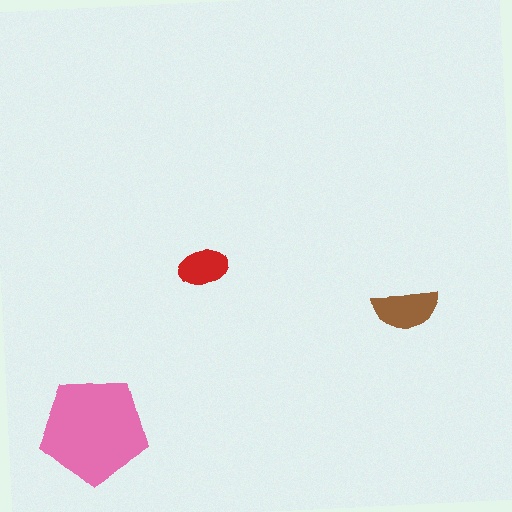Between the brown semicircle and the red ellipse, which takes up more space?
The brown semicircle.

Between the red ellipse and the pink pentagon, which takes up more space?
The pink pentagon.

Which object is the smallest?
The red ellipse.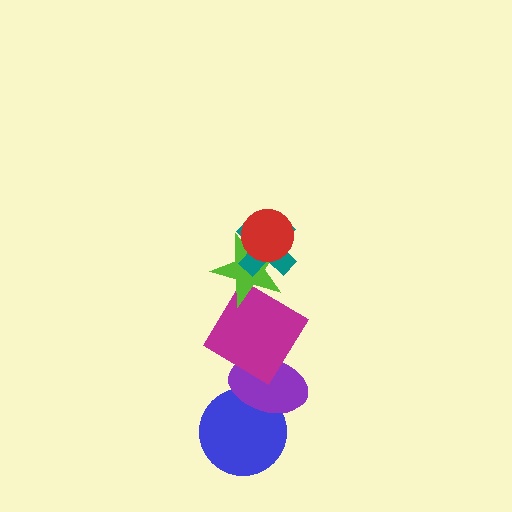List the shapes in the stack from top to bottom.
From top to bottom: the red circle, the teal cross, the lime star, the magenta diamond, the purple ellipse, the blue circle.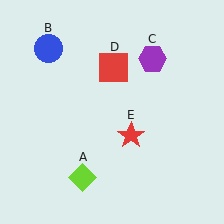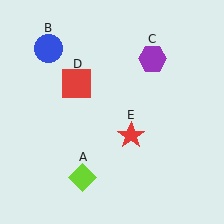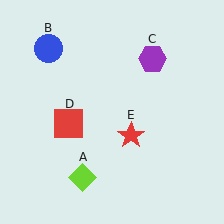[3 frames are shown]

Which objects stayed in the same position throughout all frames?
Lime diamond (object A) and blue circle (object B) and purple hexagon (object C) and red star (object E) remained stationary.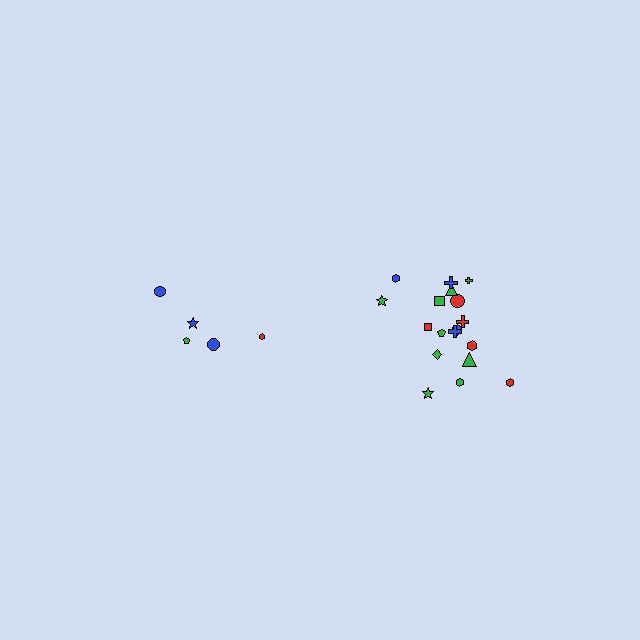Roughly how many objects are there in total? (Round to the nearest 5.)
Roughly 25 objects in total.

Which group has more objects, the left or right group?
The right group.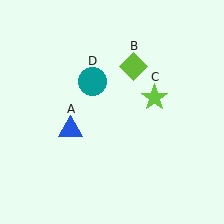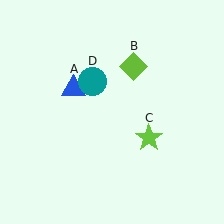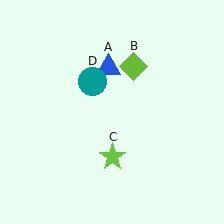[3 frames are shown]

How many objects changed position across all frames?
2 objects changed position: blue triangle (object A), lime star (object C).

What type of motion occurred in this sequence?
The blue triangle (object A), lime star (object C) rotated clockwise around the center of the scene.